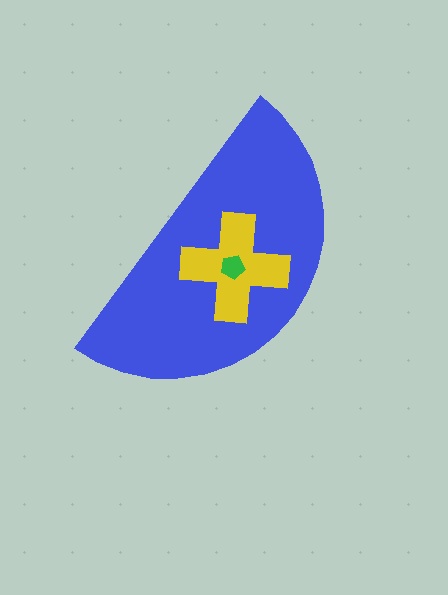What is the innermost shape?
The green pentagon.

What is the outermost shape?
The blue semicircle.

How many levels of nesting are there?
3.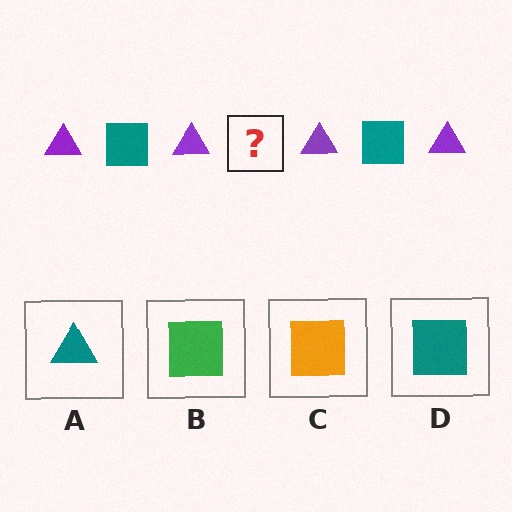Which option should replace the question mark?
Option D.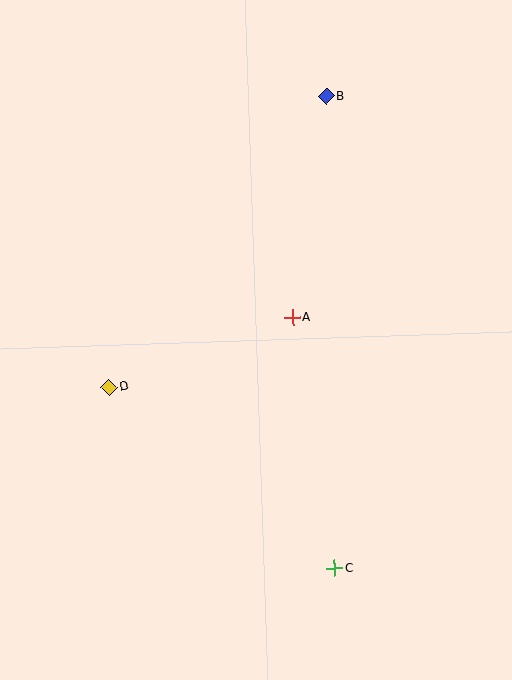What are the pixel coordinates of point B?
Point B is at (326, 96).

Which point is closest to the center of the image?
Point A at (292, 318) is closest to the center.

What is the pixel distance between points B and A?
The distance between B and A is 224 pixels.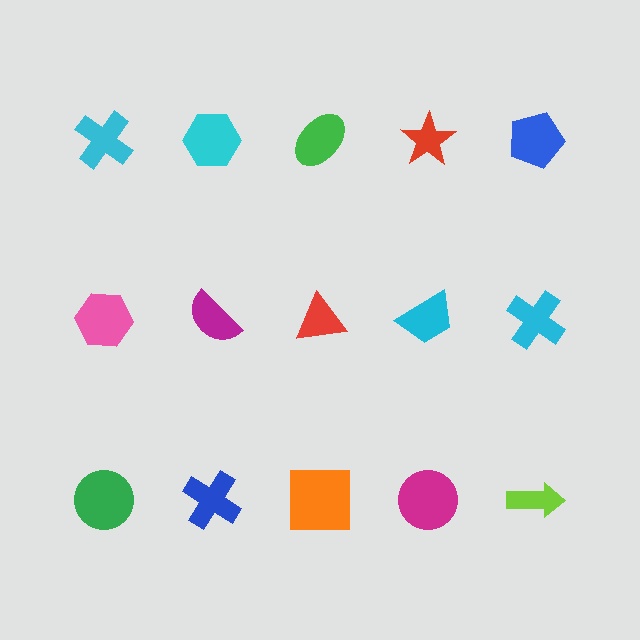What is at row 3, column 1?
A green circle.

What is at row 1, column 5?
A blue pentagon.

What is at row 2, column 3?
A red triangle.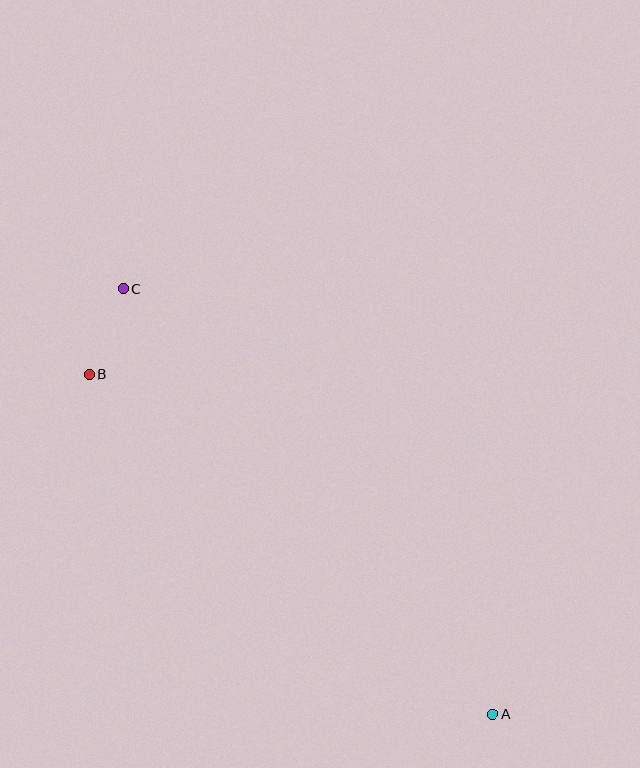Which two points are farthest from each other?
Points A and C are farthest from each other.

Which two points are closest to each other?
Points B and C are closest to each other.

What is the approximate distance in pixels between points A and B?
The distance between A and B is approximately 528 pixels.